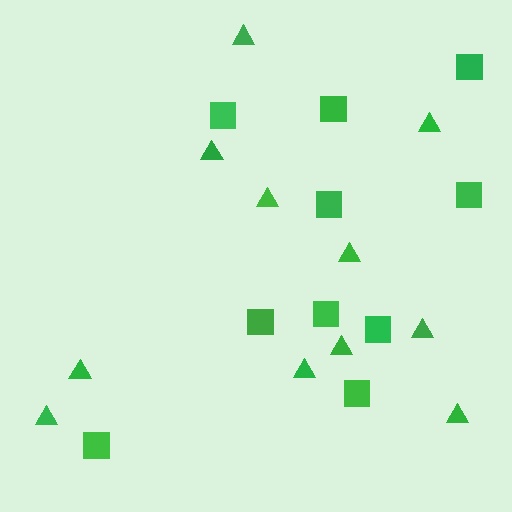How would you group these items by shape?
There are 2 groups: one group of triangles (11) and one group of squares (10).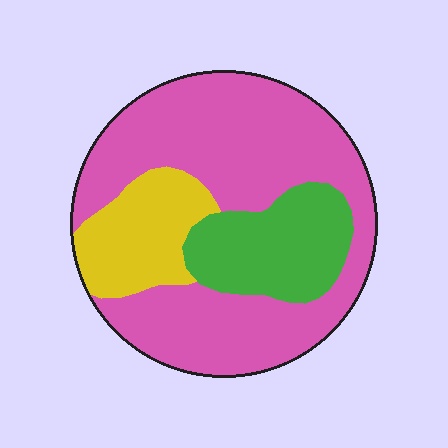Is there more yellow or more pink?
Pink.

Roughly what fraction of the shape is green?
Green takes up about one fifth (1/5) of the shape.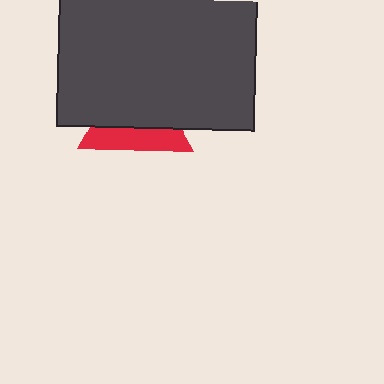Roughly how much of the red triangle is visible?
A small part of it is visible (roughly 38%).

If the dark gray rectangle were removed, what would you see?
You would see the complete red triangle.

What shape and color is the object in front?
The object in front is a dark gray rectangle.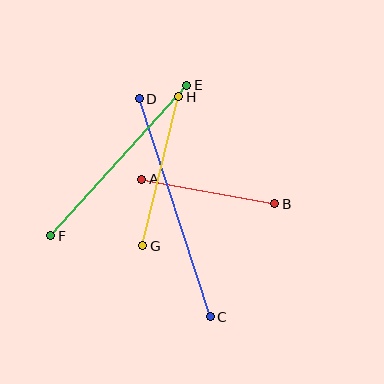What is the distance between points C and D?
The distance is approximately 230 pixels.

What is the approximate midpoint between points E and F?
The midpoint is at approximately (119, 160) pixels.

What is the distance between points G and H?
The distance is approximately 153 pixels.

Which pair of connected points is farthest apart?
Points C and D are farthest apart.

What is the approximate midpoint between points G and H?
The midpoint is at approximately (161, 171) pixels.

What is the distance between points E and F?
The distance is approximately 203 pixels.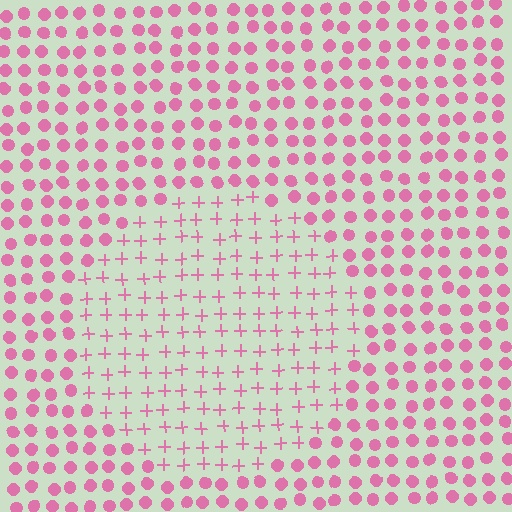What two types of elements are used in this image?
The image uses plus signs inside the circle region and circles outside it.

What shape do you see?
I see a circle.